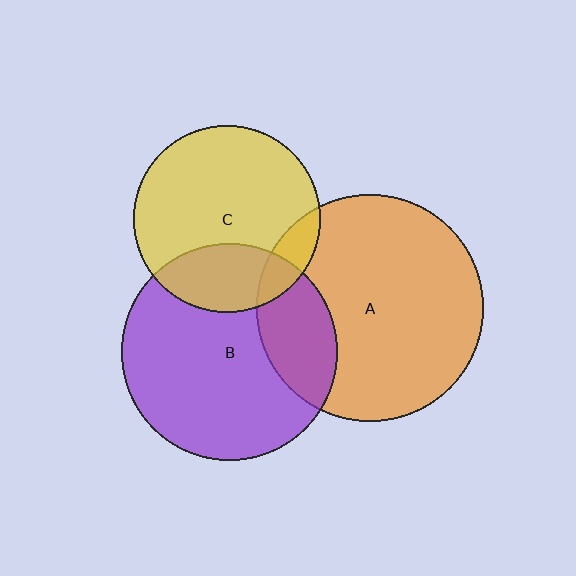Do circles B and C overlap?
Yes.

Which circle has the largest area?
Circle A (orange).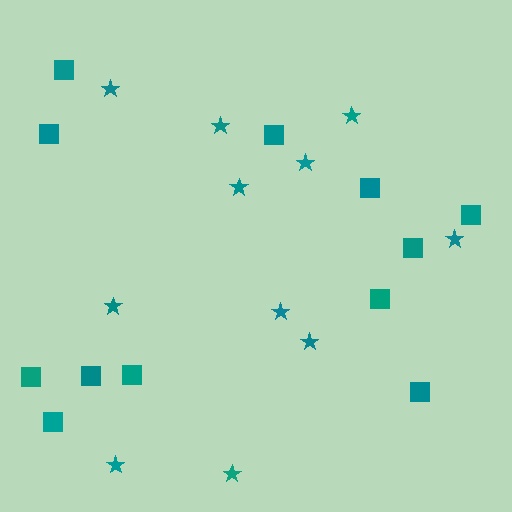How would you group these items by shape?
There are 2 groups: one group of stars (11) and one group of squares (12).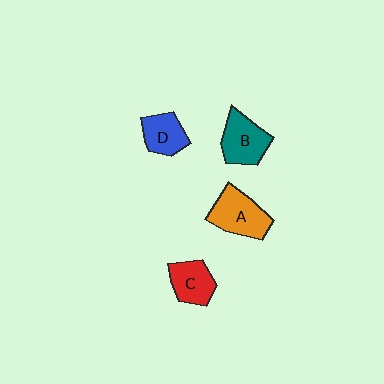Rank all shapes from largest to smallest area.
From largest to smallest: A (orange), B (teal), C (red), D (blue).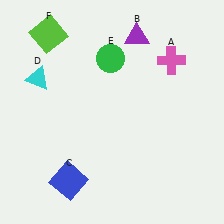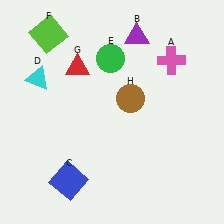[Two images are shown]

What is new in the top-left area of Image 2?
A red triangle (G) was added in the top-left area of Image 2.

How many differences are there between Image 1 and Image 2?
There are 2 differences between the two images.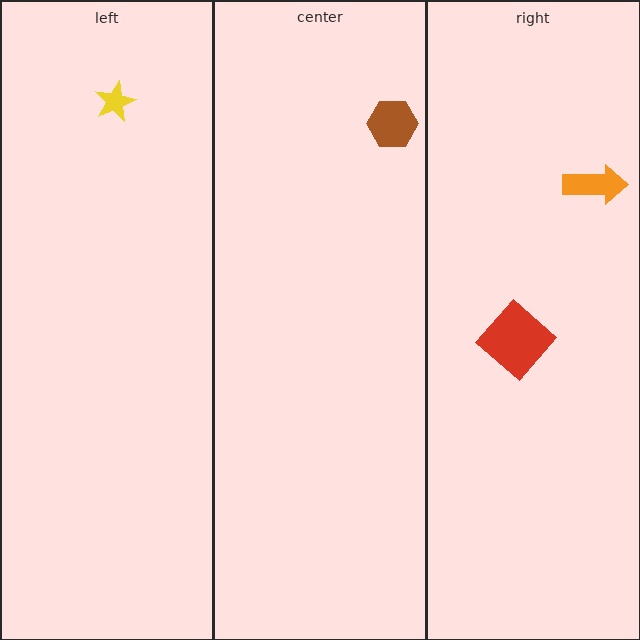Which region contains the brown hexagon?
The center region.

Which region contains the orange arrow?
The right region.